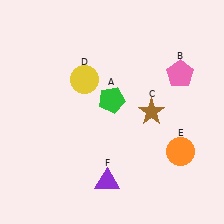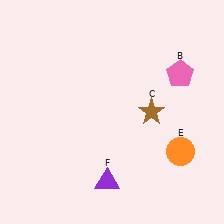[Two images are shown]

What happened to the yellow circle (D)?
The yellow circle (D) was removed in Image 2. It was in the top-left area of Image 1.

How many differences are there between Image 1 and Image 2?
There are 2 differences between the two images.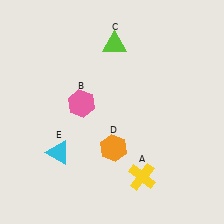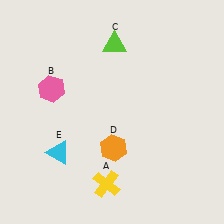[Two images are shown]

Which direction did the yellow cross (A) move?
The yellow cross (A) moved left.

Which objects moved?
The objects that moved are: the yellow cross (A), the pink hexagon (B).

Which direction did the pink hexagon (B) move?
The pink hexagon (B) moved left.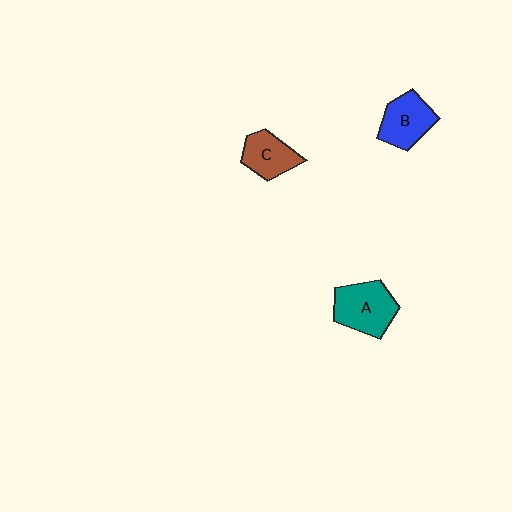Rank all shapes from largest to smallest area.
From largest to smallest: A (teal), B (blue), C (brown).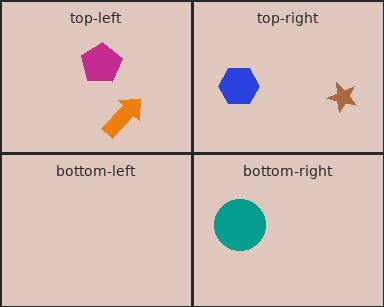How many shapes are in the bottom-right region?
1.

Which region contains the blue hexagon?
The top-right region.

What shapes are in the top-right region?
The blue hexagon, the brown star.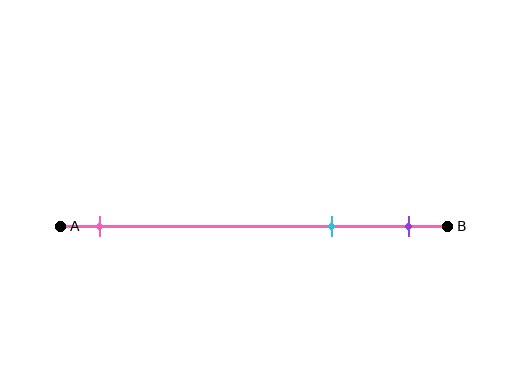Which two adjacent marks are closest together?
The cyan and purple marks are the closest adjacent pair.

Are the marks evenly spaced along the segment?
No, the marks are not evenly spaced.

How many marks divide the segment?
There are 3 marks dividing the segment.